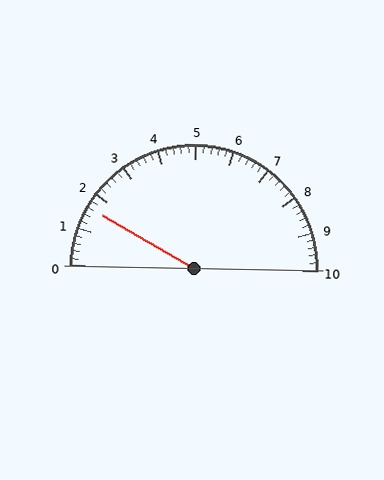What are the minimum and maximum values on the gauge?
The gauge ranges from 0 to 10.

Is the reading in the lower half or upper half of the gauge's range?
The reading is in the lower half of the range (0 to 10).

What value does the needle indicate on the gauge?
The needle indicates approximately 1.6.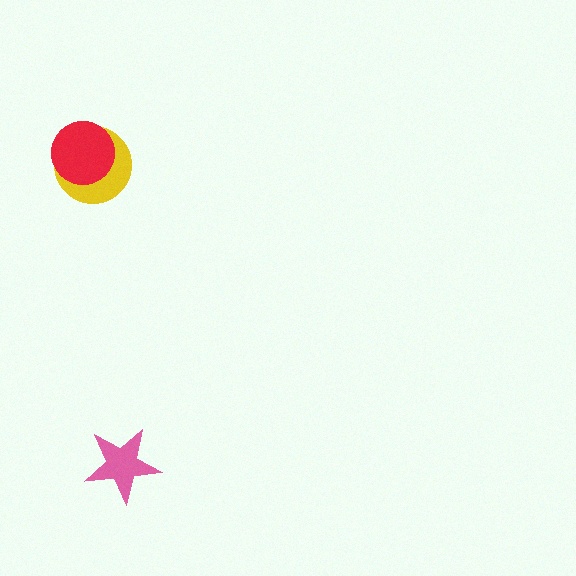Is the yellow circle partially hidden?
Yes, it is partially covered by another shape.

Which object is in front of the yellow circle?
The red circle is in front of the yellow circle.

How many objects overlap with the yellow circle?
1 object overlaps with the yellow circle.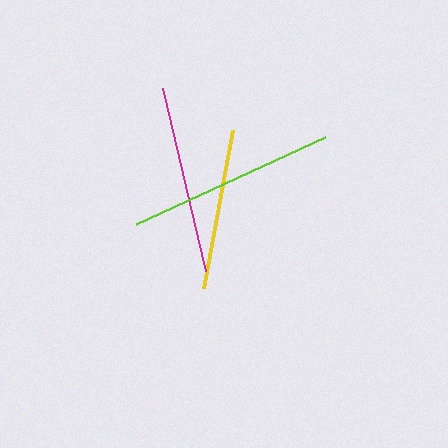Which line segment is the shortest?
The yellow line is the shortest at approximately 161 pixels.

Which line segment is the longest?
The lime line is the longest at approximately 208 pixels.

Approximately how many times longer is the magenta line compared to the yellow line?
The magenta line is approximately 1.2 times the length of the yellow line.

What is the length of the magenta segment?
The magenta segment is approximately 188 pixels long.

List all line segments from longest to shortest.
From longest to shortest: lime, magenta, yellow.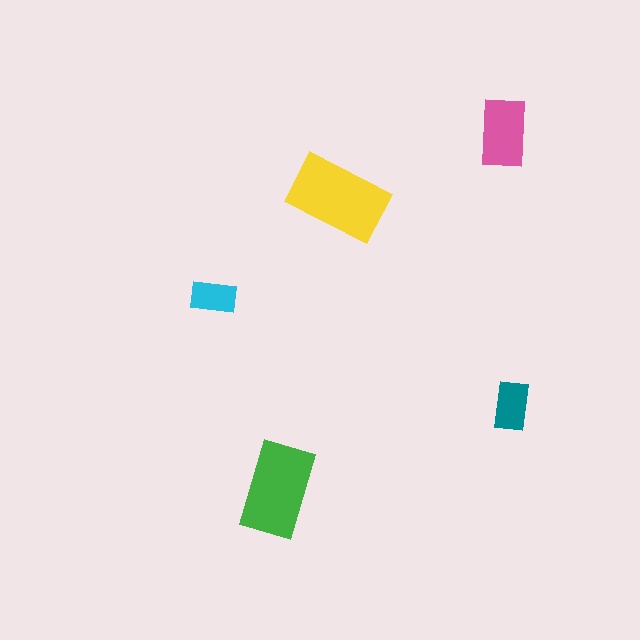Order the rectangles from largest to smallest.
the yellow one, the green one, the pink one, the teal one, the cyan one.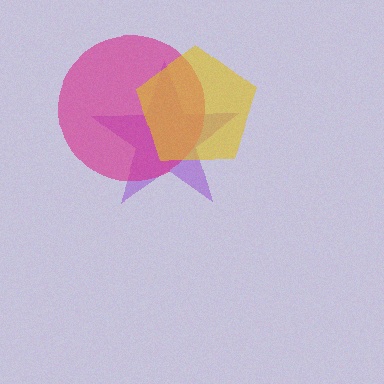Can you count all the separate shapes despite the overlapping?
Yes, there are 3 separate shapes.